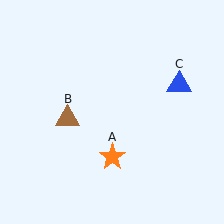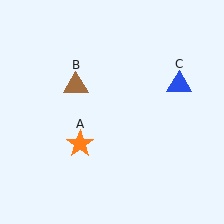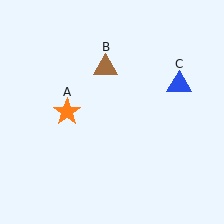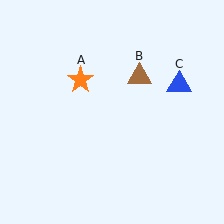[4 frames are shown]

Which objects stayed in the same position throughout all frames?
Blue triangle (object C) remained stationary.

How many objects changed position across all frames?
2 objects changed position: orange star (object A), brown triangle (object B).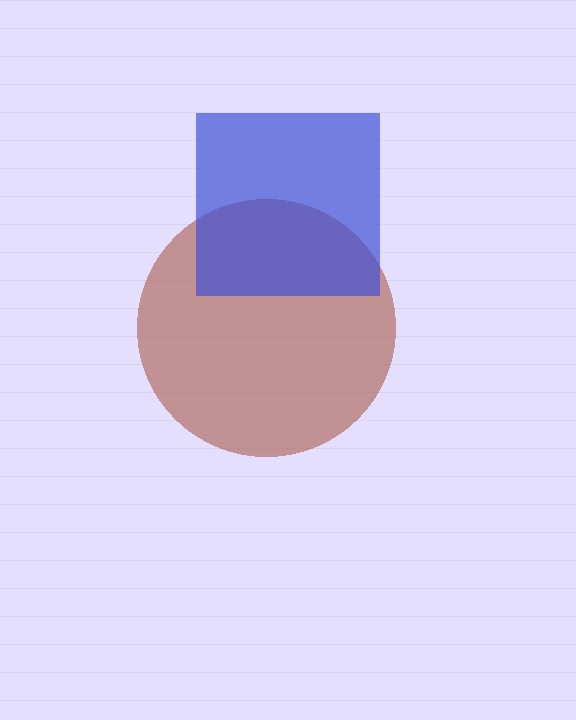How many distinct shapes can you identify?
There are 2 distinct shapes: a brown circle, a blue square.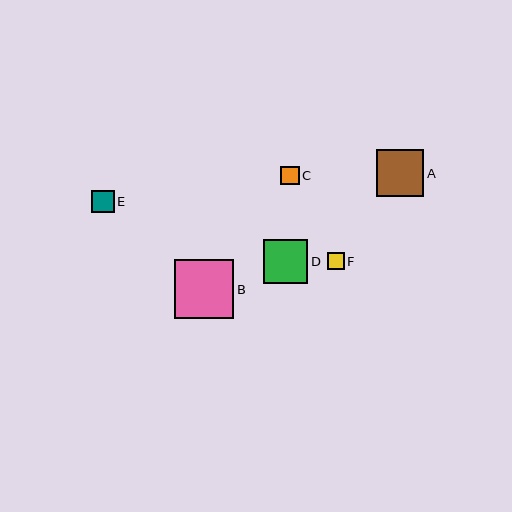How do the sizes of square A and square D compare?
Square A and square D are approximately the same size.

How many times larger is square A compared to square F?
Square A is approximately 2.8 times the size of square F.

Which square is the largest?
Square B is the largest with a size of approximately 59 pixels.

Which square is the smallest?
Square F is the smallest with a size of approximately 17 pixels.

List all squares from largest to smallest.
From largest to smallest: B, A, D, E, C, F.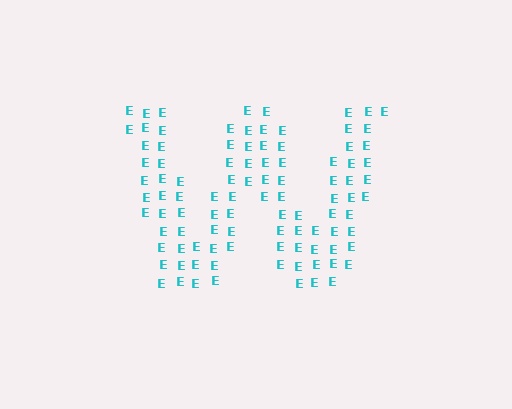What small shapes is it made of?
It is made of small letter E's.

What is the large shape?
The large shape is the letter W.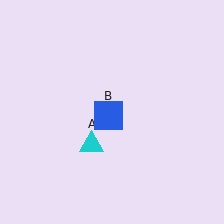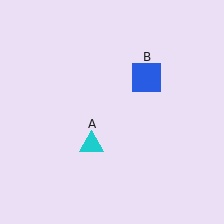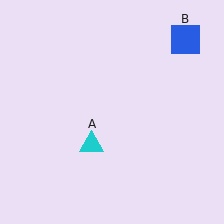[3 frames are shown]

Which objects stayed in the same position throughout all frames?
Cyan triangle (object A) remained stationary.